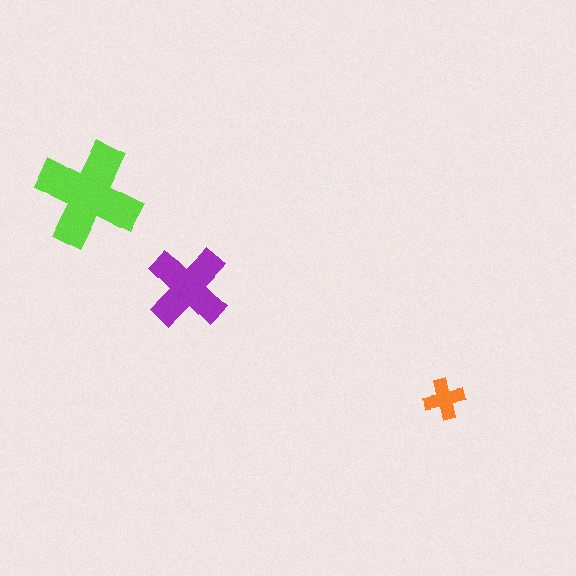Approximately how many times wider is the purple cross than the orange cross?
About 2 times wider.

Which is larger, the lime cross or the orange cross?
The lime one.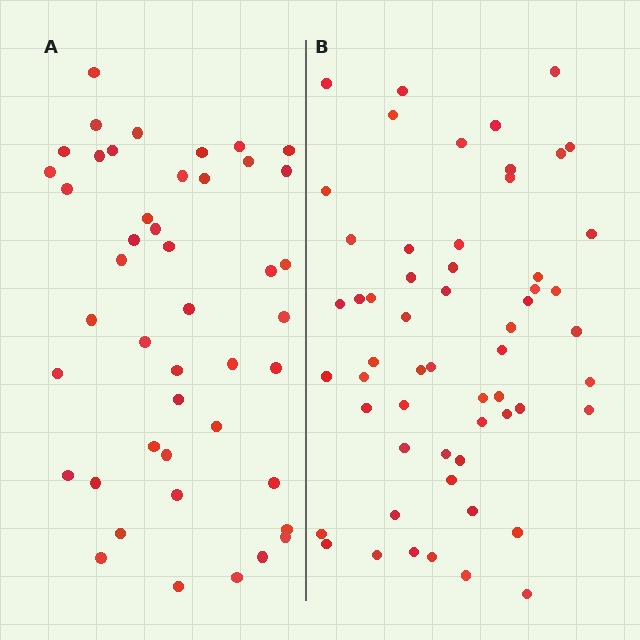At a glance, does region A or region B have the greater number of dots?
Region B (the right region) has more dots.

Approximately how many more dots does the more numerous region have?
Region B has roughly 12 or so more dots than region A.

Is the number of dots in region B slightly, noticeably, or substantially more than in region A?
Region B has noticeably more, but not dramatically so. The ratio is roughly 1.3 to 1.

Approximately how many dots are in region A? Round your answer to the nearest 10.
About 40 dots. (The exact count is 45, which rounds to 40.)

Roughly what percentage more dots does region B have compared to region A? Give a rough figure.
About 25% more.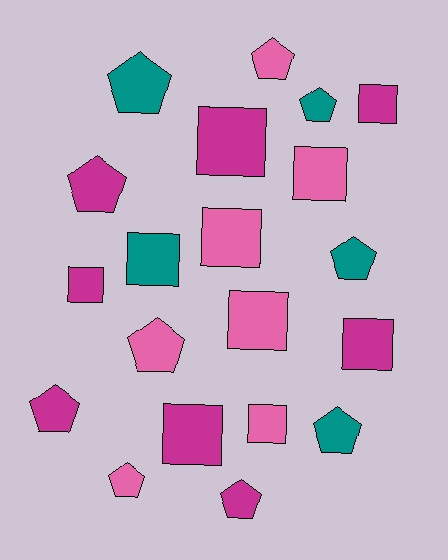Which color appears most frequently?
Magenta, with 8 objects.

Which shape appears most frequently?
Square, with 10 objects.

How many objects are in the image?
There are 20 objects.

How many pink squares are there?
There are 4 pink squares.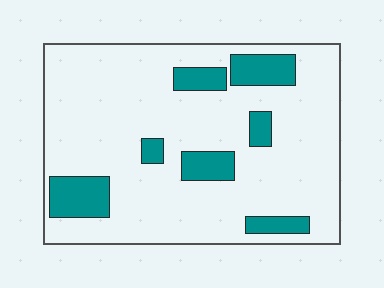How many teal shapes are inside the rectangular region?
7.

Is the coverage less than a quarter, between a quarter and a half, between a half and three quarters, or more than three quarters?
Less than a quarter.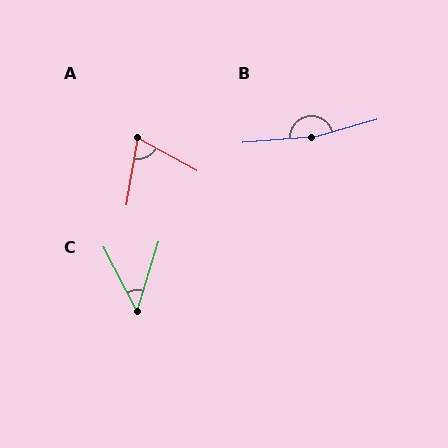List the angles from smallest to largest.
C (44°), A (71°), B (169°).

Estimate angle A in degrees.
Approximately 71 degrees.